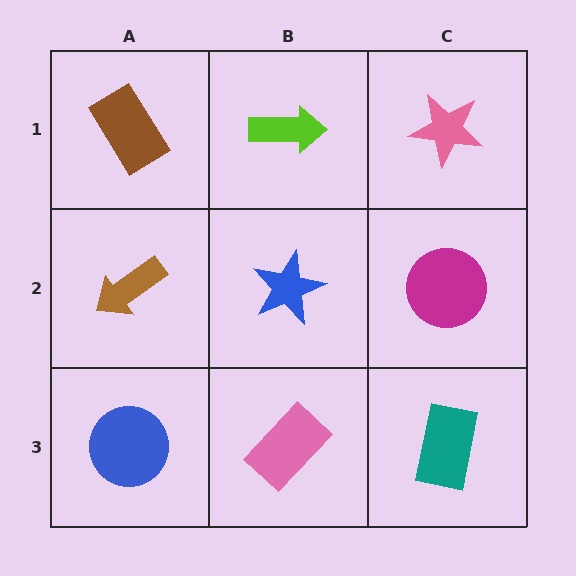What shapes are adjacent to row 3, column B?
A blue star (row 2, column B), a blue circle (row 3, column A), a teal rectangle (row 3, column C).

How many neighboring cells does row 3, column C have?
2.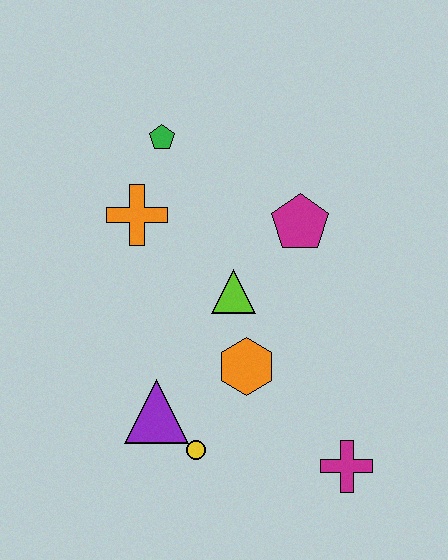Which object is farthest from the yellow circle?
The green pentagon is farthest from the yellow circle.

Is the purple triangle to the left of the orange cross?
No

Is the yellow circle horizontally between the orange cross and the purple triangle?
No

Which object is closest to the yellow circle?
The purple triangle is closest to the yellow circle.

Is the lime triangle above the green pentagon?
No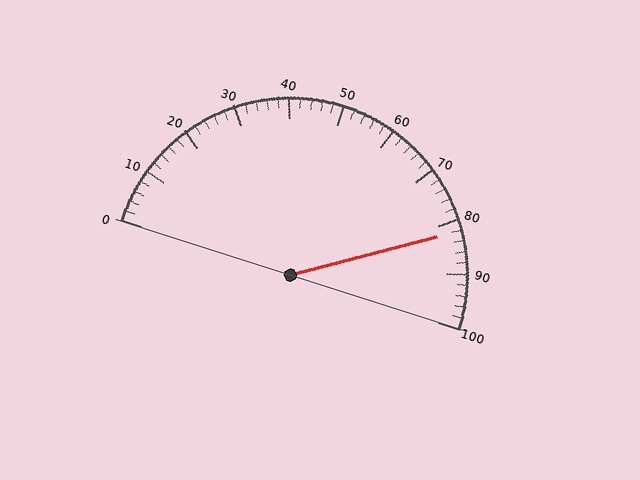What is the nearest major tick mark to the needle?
The nearest major tick mark is 80.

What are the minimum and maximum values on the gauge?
The gauge ranges from 0 to 100.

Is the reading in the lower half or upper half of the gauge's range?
The reading is in the upper half of the range (0 to 100).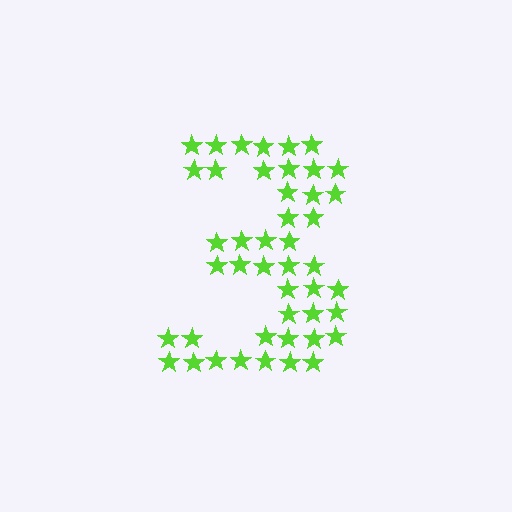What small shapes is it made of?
It is made of small stars.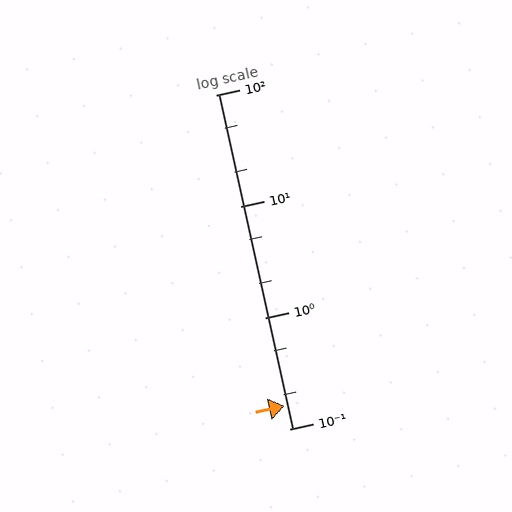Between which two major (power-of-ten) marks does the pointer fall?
The pointer is between 0.1 and 1.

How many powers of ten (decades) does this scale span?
The scale spans 3 decades, from 0.1 to 100.